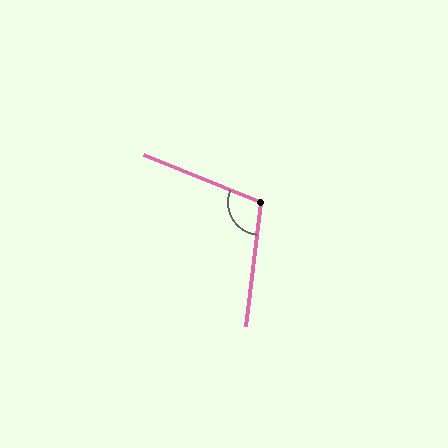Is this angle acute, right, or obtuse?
It is obtuse.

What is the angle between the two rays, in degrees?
Approximately 105 degrees.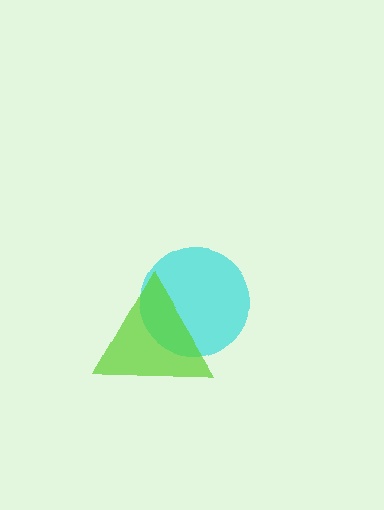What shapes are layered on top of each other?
The layered shapes are: a cyan circle, a lime triangle.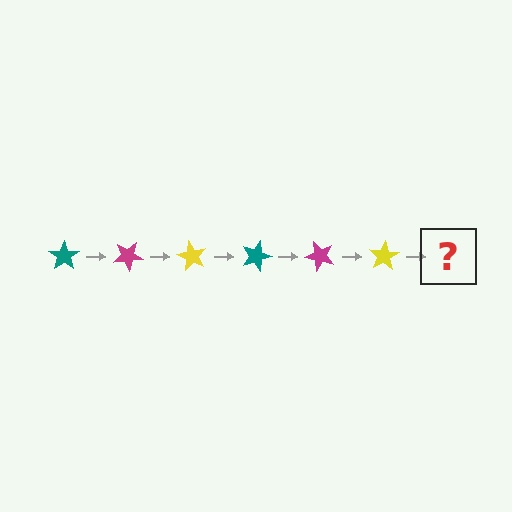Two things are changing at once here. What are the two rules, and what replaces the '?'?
The two rules are that it rotates 30 degrees each step and the color cycles through teal, magenta, and yellow. The '?' should be a teal star, rotated 180 degrees from the start.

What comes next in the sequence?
The next element should be a teal star, rotated 180 degrees from the start.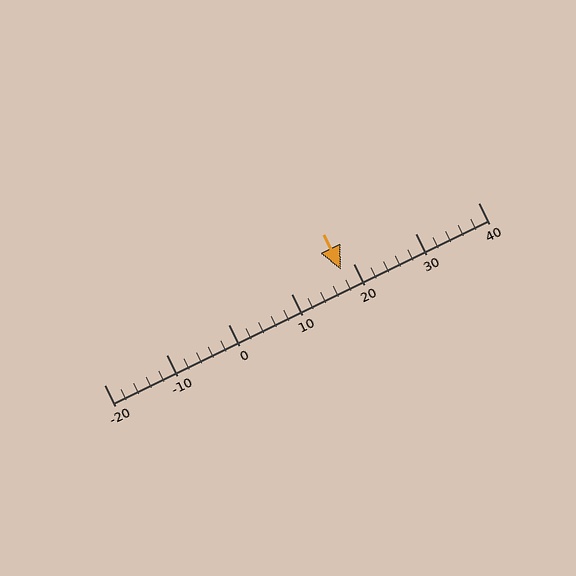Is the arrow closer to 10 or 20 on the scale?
The arrow is closer to 20.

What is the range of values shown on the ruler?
The ruler shows values from -20 to 40.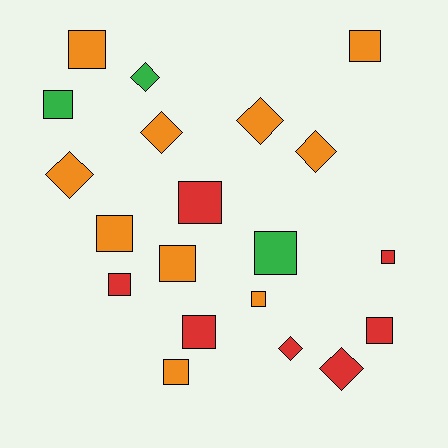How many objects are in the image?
There are 20 objects.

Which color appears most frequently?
Orange, with 10 objects.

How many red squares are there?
There are 5 red squares.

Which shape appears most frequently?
Square, with 13 objects.